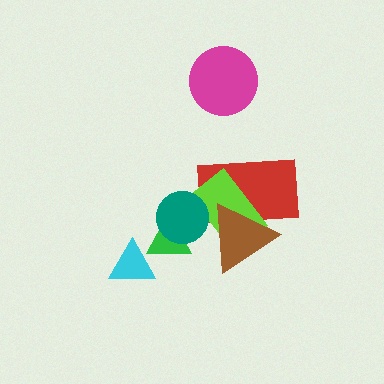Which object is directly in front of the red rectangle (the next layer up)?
The lime rectangle is directly in front of the red rectangle.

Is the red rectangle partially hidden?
Yes, it is partially covered by another shape.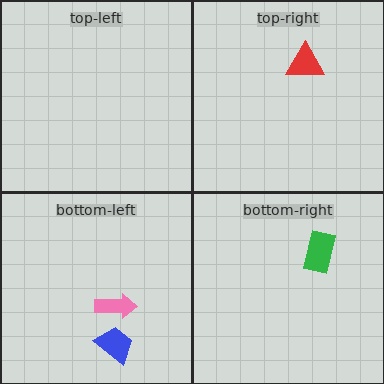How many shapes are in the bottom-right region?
1.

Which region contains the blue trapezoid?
The bottom-left region.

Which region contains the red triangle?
The top-right region.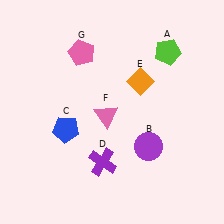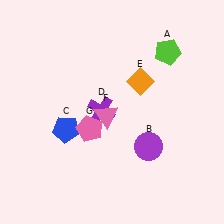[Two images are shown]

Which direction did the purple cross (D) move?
The purple cross (D) moved up.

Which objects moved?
The objects that moved are: the purple cross (D), the pink pentagon (G).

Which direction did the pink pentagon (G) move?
The pink pentagon (G) moved down.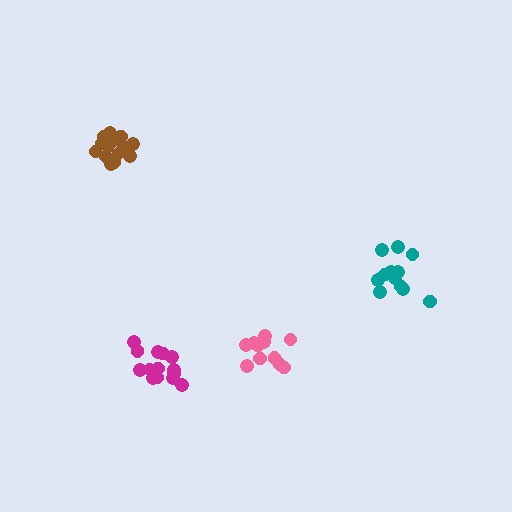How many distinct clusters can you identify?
There are 4 distinct clusters.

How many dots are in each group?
Group 1: 16 dots, Group 2: 12 dots, Group 3: 15 dots, Group 4: 11 dots (54 total).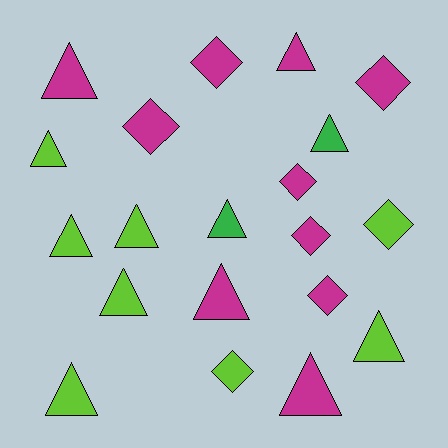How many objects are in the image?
There are 20 objects.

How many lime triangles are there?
There are 6 lime triangles.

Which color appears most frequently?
Magenta, with 10 objects.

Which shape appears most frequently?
Triangle, with 12 objects.